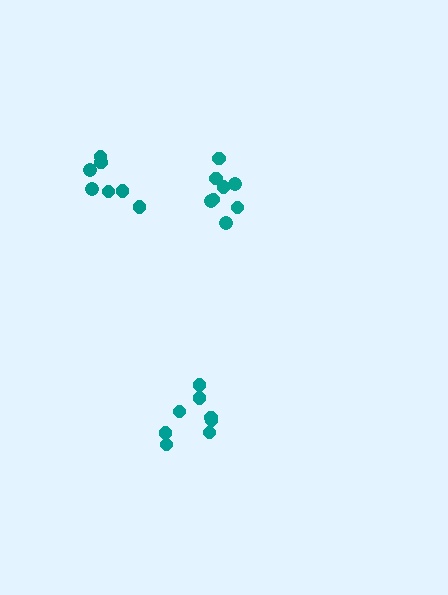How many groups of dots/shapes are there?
There are 3 groups.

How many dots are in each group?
Group 1: 8 dots, Group 2: 8 dots, Group 3: 7 dots (23 total).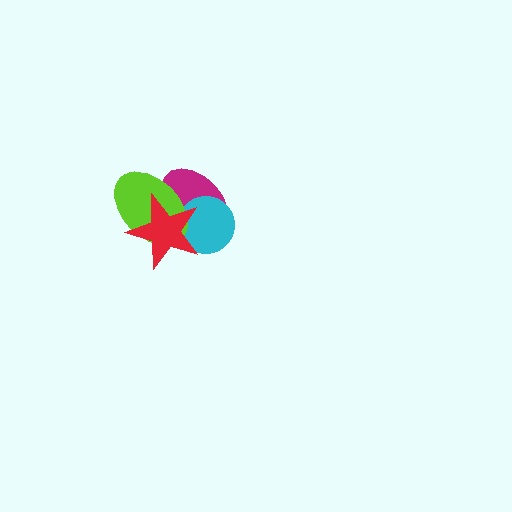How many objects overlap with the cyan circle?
3 objects overlap with the cyan circle.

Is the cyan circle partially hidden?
Yes, it is partially covered by another shape.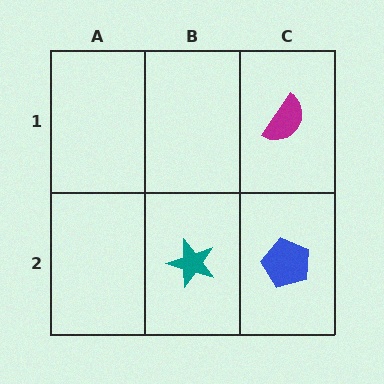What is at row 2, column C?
A blue pentagon.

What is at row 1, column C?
A magenta semicircle.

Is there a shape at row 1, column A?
No, that cell is empty.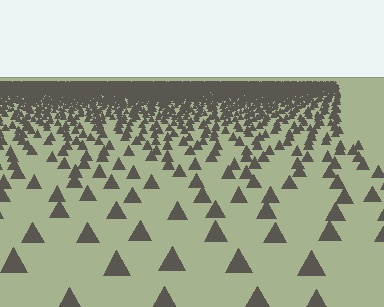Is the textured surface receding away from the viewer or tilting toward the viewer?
The surface is receding away from the viewer. Texture elements get smaller and denser toward the top.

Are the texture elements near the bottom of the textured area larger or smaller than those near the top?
Larger. Near the bottom, elements are closer to the viewer and appear at a bigger on-screen size.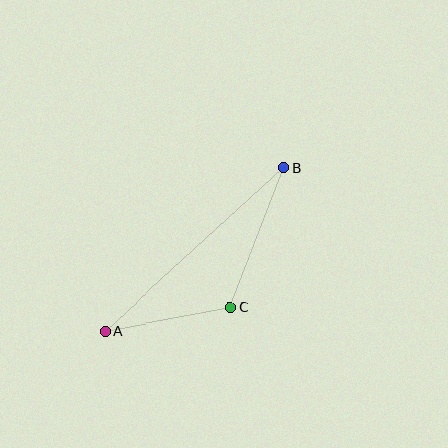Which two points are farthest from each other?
Points A and B are farthest from each other.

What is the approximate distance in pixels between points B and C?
The distance between B and C is approximately 150 pixels.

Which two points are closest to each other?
Points A and C are closest to each other.